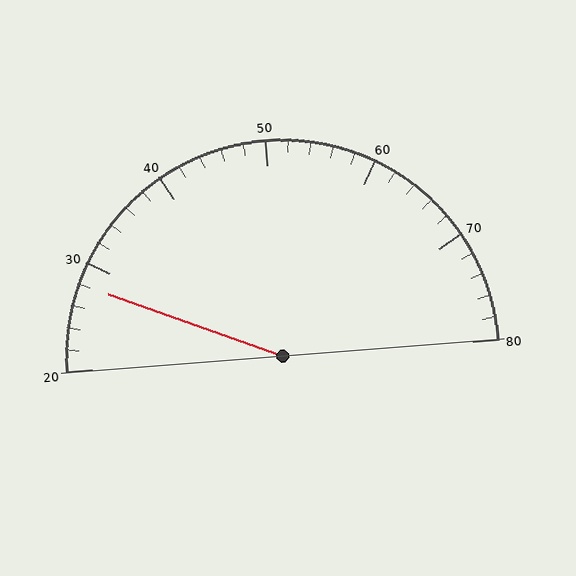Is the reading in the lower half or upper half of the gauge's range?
The reading is in the lower half of the range (20 to 80).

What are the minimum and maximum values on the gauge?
The gauge ranges from 20 to 80.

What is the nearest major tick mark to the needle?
The nearest major tick mark is 30.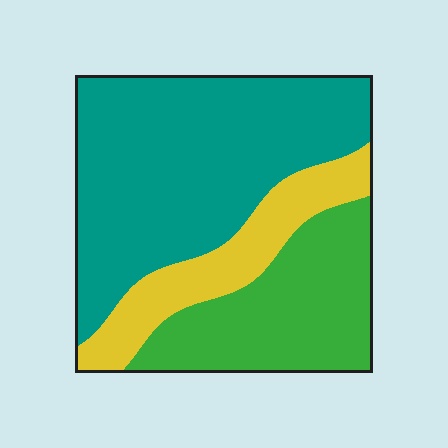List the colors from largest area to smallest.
From largest to smallest: teal, green, yellow.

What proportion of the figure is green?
Green covers 28% of the figure.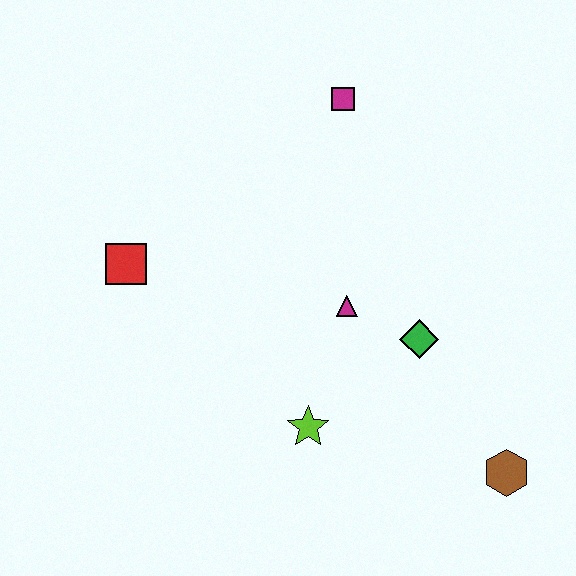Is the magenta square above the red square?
Yes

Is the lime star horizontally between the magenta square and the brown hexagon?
No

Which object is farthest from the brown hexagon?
The red square is farthest from the brown hexagon.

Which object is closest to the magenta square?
The magenta triangle is closest to the magenta square.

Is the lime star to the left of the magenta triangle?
Yes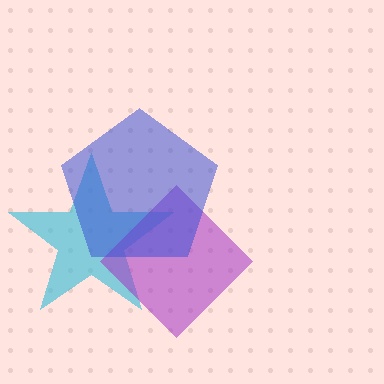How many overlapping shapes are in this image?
There are 3 overlapping shapes in the image.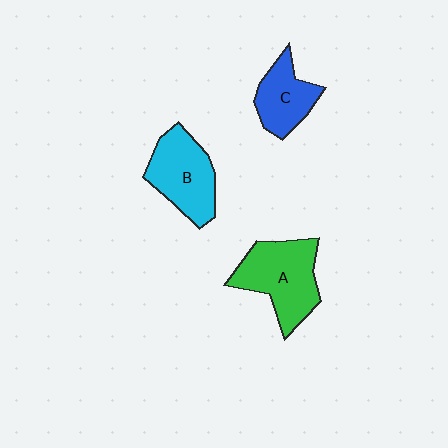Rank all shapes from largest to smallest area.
From largest to smallest: A (green), B (cyan), C (blue).